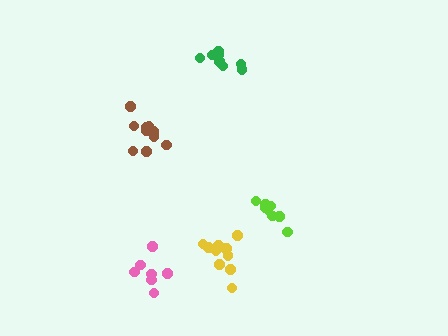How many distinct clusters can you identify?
There are 5 distinct clusters.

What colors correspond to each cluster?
The clusters are colored: brown, yellow, lime, green, pink.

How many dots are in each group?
Group 1: 10 dots, Group 2: 12 dots, Group 3: 8 dots, Group 4: 8 dots, Group 5: 7 dots (45 total).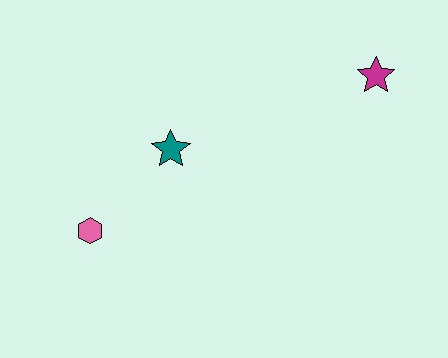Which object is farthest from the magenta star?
The pink hexagon is farthest from the magenta star.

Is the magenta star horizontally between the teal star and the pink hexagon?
No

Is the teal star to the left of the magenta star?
Yes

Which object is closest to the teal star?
The pink hexagon is closest to the teal star.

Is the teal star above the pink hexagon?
Yes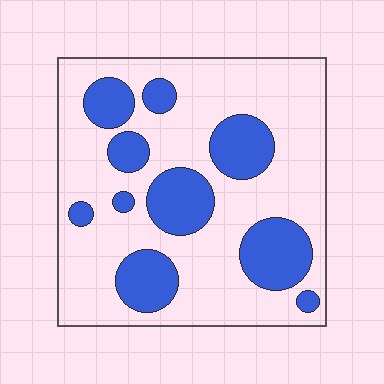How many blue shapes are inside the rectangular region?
10.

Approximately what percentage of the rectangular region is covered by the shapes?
Approximately 30%.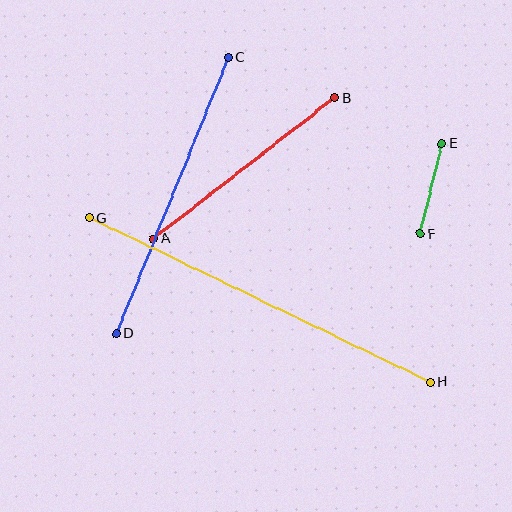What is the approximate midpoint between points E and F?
The midpoint is at approximately (431, 189) pixels.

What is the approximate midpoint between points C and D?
The midpoint is at approximately (172, 195) pixels.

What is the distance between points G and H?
The distance is approximately 379 pixels.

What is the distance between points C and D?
The distance is approximately 298 pixels.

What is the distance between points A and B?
The distance is approximately 230 pixels.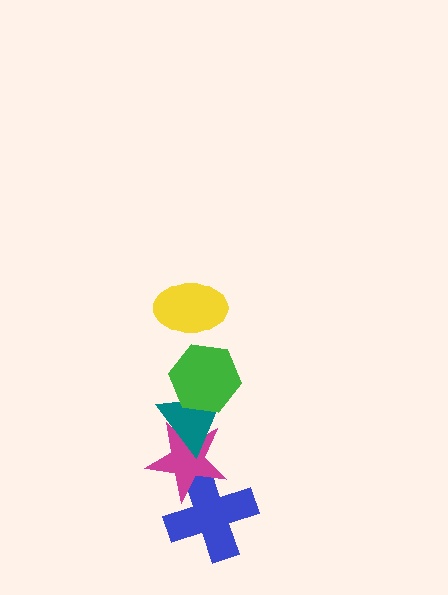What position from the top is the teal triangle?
The teal triangle is 3rd from the top.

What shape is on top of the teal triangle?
The green hexagon is on top of the teal triangle.